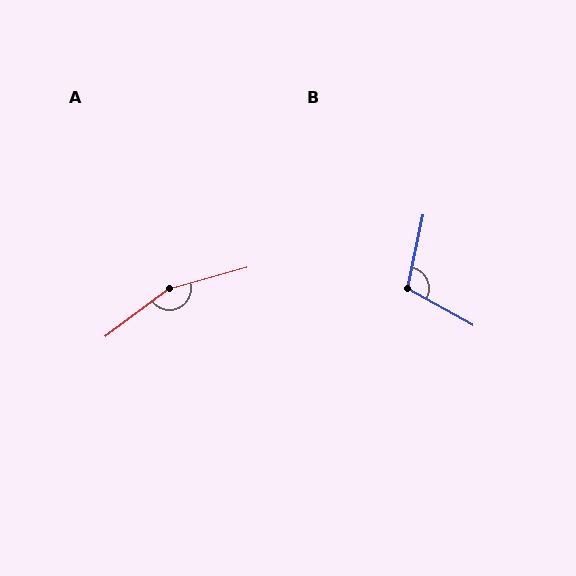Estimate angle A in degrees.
Approximately 158 degrees.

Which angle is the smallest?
B, at approximately 107 degrees.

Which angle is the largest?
A, at approximately 158 degrees.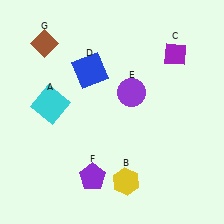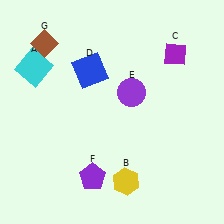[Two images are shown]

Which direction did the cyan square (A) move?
The cyan square (A) moved up.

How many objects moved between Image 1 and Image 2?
1 object moved between the two images.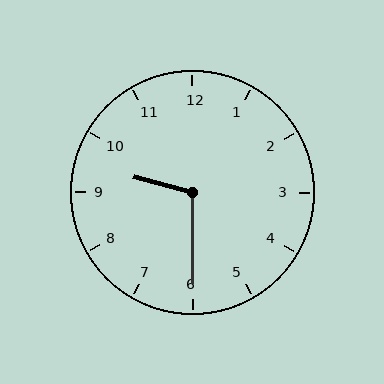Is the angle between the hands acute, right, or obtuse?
It is obtuse.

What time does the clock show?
9:30.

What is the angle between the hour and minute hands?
Approximately 105 degrees.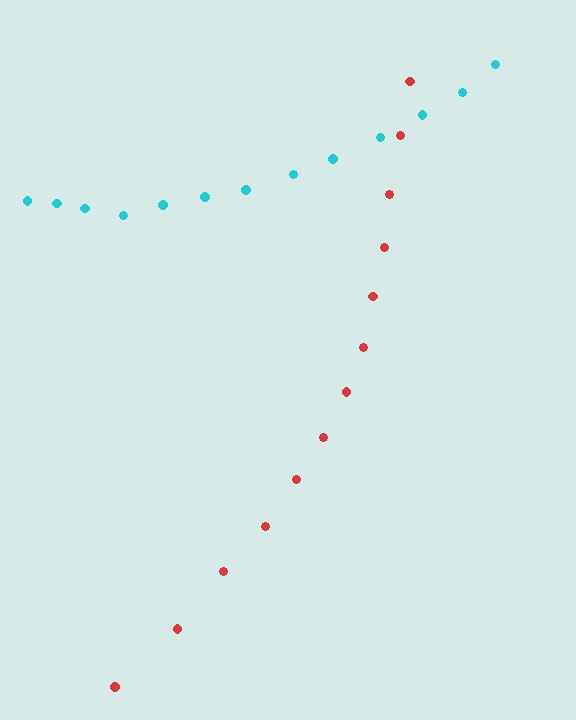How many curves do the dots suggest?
There are 2 distinct paths.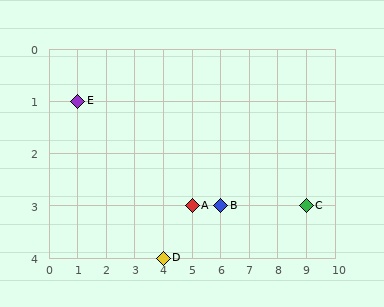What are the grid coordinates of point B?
Point B is at grid coordinates (6, 3).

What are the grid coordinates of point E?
Point E is at grid coordinates (1, 1).